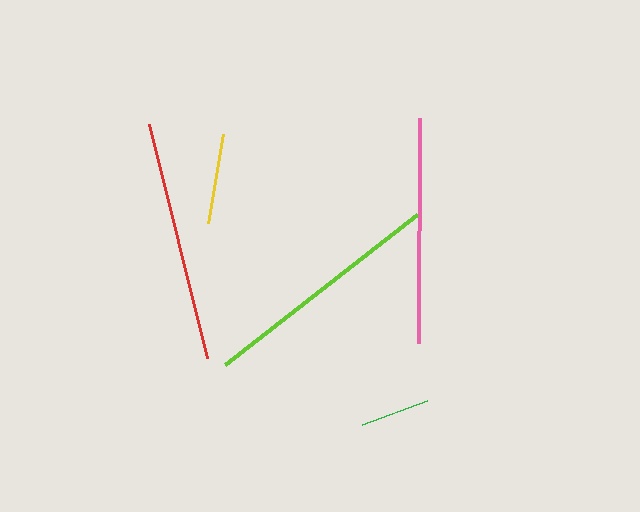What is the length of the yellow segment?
The yellow segment is approximately 91 pixels long.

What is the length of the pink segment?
The pink segment is approximately 225 pixels long.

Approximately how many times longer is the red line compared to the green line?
The red line is approximately 3.5 times the length of the green line.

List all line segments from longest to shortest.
From longest to shortest: lime, red, pink, yellow, green.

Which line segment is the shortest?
The green line is the shortest at approximately 69 pixels.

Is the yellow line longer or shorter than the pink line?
The pink line is longer than the yellow line.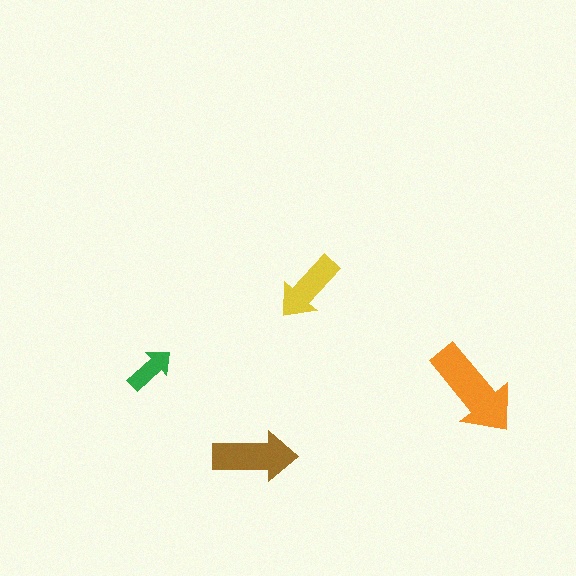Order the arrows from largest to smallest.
the orange one, the brown one, the yellow one, the green one.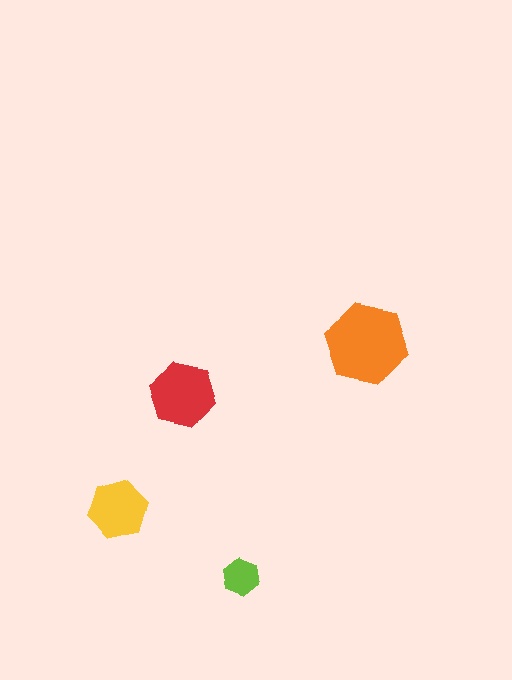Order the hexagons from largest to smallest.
the orange one, the red one, the yellow one, the lime one.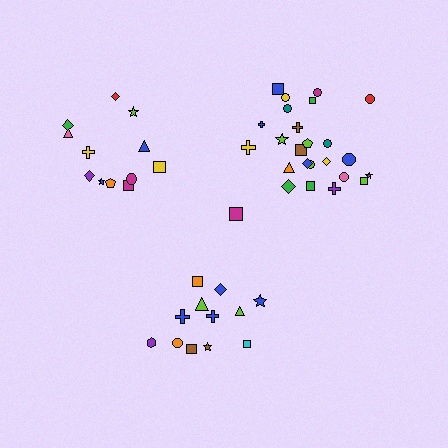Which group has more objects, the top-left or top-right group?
The top-right group.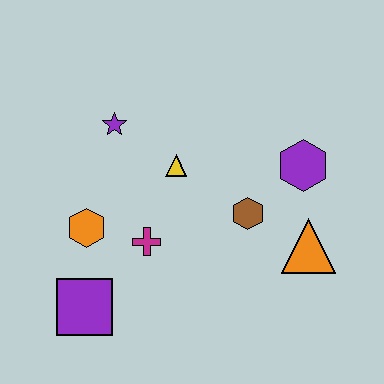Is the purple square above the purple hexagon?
No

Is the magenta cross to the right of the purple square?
Yes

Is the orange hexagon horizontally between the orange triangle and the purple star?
No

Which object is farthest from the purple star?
The orange triangle is farthest from the purple star.